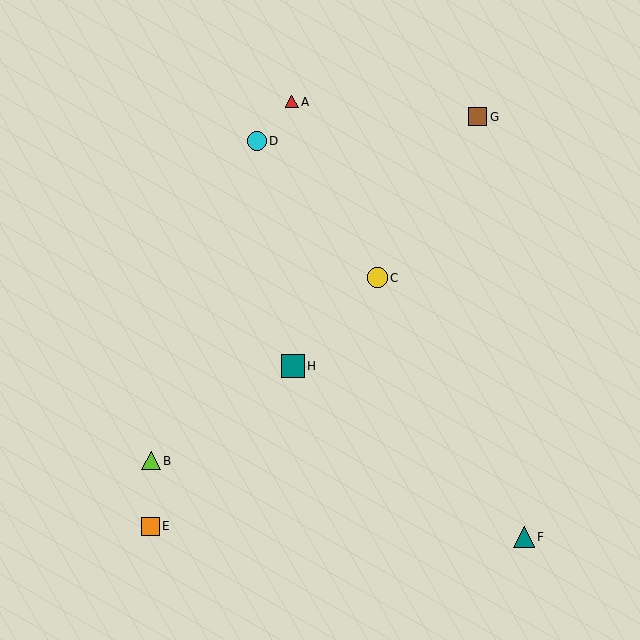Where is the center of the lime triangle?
The center of the lime triangle is at (151, 461).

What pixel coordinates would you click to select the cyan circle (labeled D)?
Click at (257, 141) to select the cyan circle D.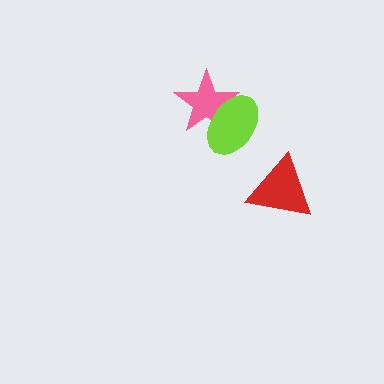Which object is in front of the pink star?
The lime ellipse is in front of the pink star.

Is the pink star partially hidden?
Yes, it is partially covered by another shape.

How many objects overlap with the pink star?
1 object overlaps with the pink star.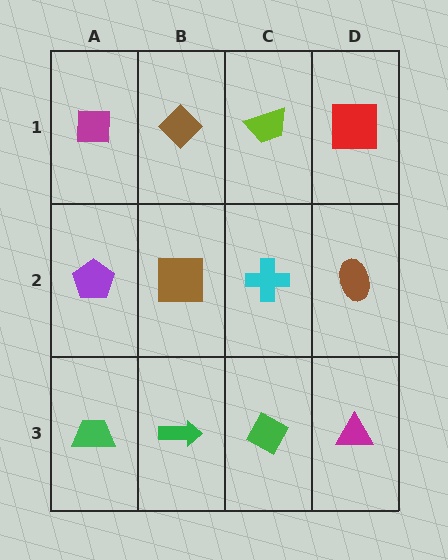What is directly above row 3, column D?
A brown ellipse.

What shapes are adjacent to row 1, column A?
A purple pentagon (row 2, column A), a brown diamond (row 1, column B).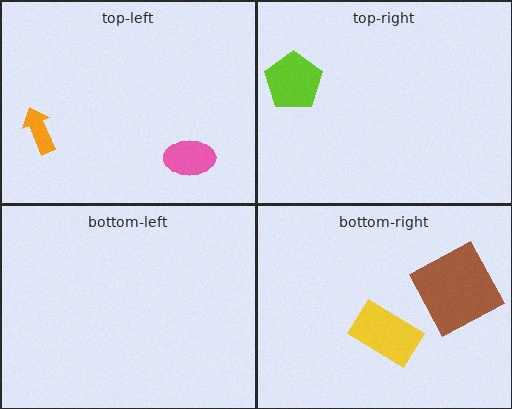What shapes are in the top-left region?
The orange arrow, the pink ellipse.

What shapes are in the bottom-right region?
The brown square, the yellow rectangle.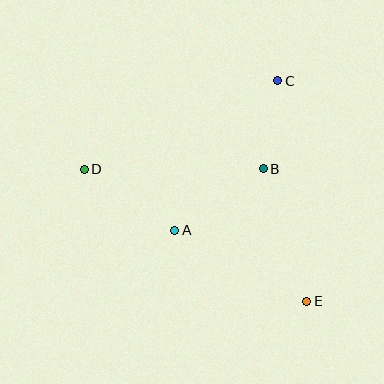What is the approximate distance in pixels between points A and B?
The distance between A and B is approximately 108 pixels.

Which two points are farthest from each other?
Points D and E are farthest from each other.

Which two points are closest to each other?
Points B and C are closest to each other.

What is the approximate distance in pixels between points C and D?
The distance between C and D is approximately 213 pixels.